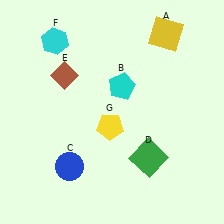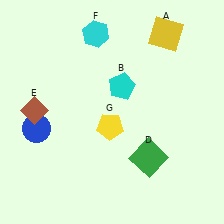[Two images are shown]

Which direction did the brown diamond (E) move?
The brown diamond (E) moved down.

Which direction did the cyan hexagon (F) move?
The cyan hexagon (F) moved right.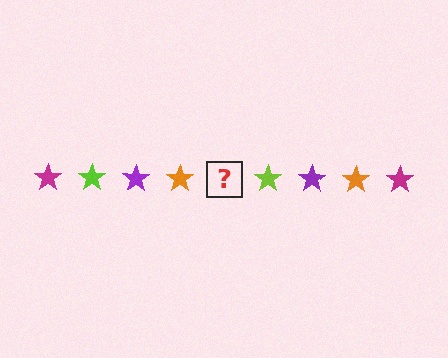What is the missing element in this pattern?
The missing element is a magenta star.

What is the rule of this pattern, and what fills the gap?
The rule is that the pattern cycles through magenta, lime, purple, orange stars. The gap should be filled with a magenta star.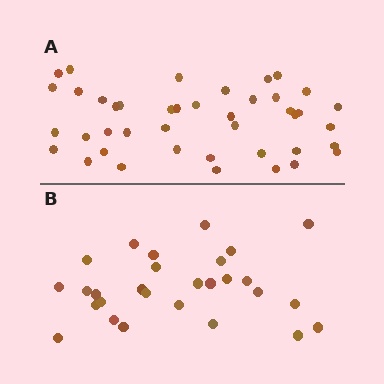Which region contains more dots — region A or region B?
Region A (the top region) has more dots.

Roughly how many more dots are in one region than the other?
Region A has approximately 15 more dots than region B.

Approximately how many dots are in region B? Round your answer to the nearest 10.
About 30 dots. (The exact count is 28, which rounds to 30.)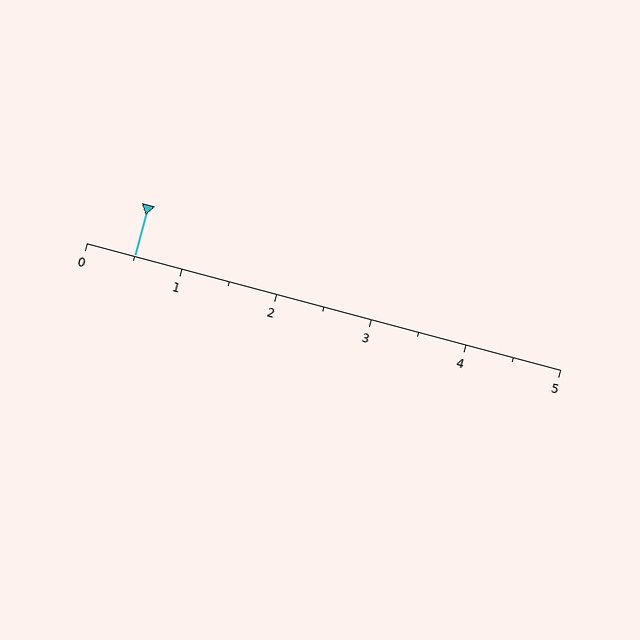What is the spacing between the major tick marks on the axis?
The major ticks are spaced 1 apart.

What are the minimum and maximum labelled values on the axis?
The axis runs from 0 to 5.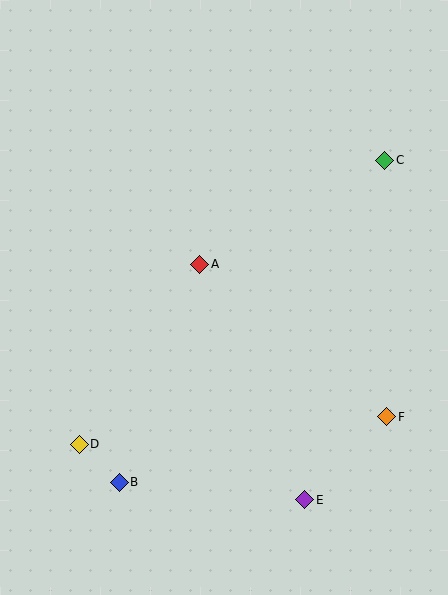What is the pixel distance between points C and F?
The distance between C and F is 257 pixels.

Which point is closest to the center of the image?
Point A at (200, 264) is closest to the center.